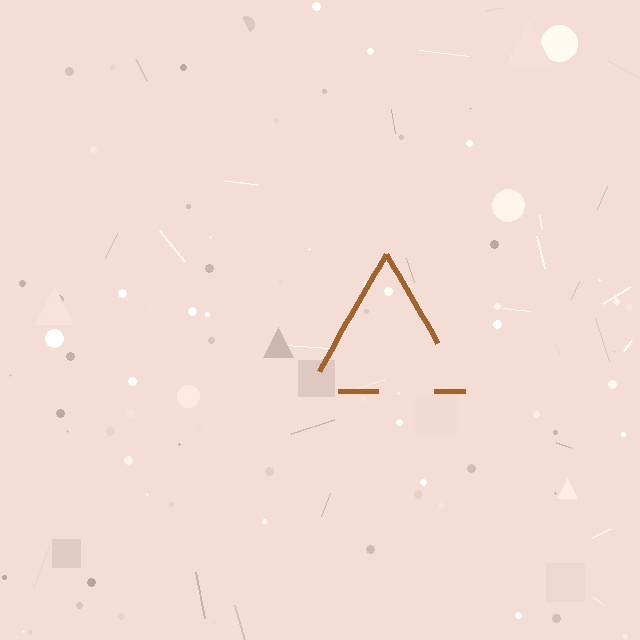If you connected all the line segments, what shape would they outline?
They would outline a triangle.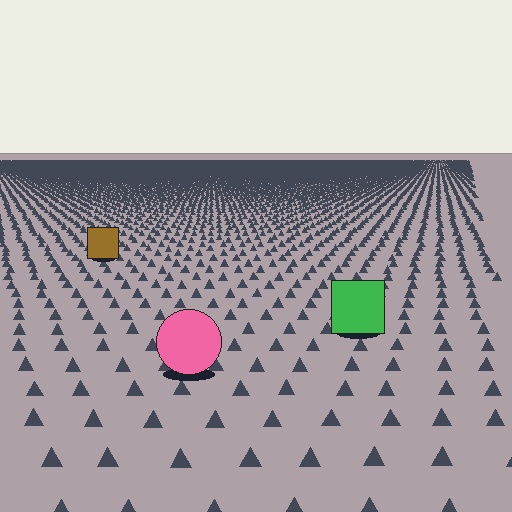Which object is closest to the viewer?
The pink circle is closest. The texture marks near it are larger and more spread out.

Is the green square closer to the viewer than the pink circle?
No. The pink circle is closer — you can tell from the texture gradient: the ground texture is coarser near it.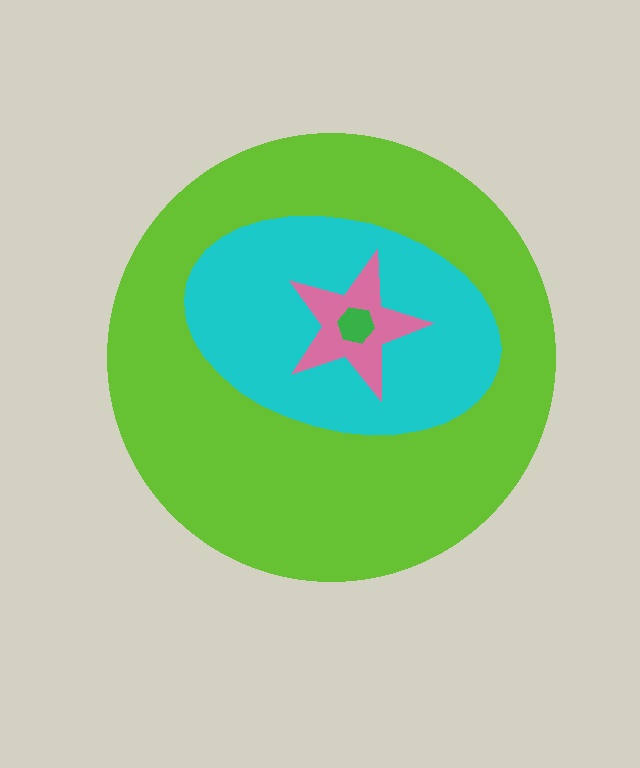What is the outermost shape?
The lime circle.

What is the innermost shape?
The green hexagon.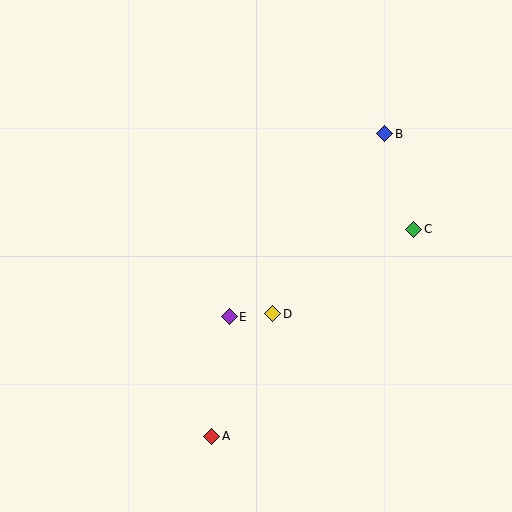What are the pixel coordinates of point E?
Point E is at (229, 317).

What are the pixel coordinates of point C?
Point C is at (414, 229).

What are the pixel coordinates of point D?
Point D is at (273, 314).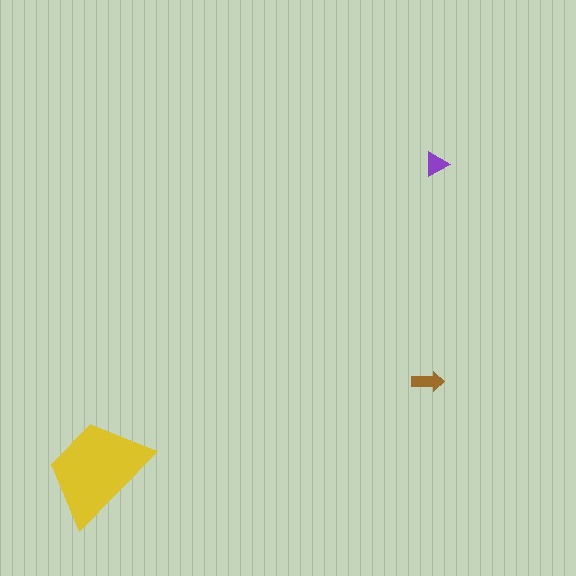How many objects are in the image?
There are 3 objects in the image.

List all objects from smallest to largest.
The purple triangle, the brown arrow, the yellow trapezoid.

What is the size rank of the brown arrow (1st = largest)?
2nd.